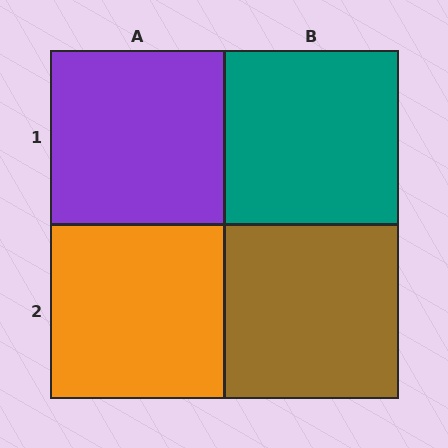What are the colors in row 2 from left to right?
Orange, brown.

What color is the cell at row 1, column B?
Teal.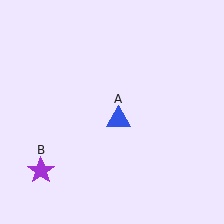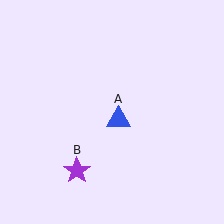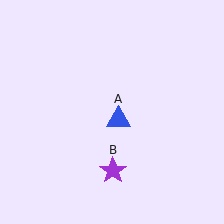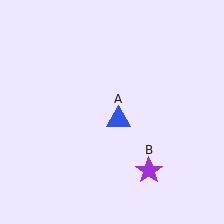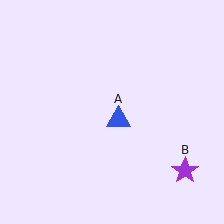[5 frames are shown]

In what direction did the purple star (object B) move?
The purple star (object B) moved right.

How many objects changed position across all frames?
1 object changed position: purple star (object B).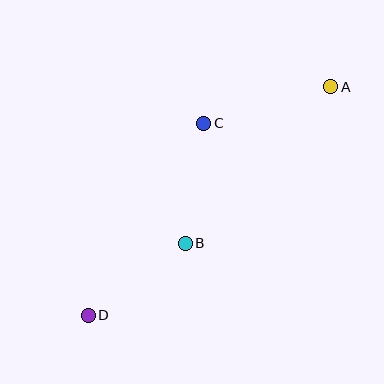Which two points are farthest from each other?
Points A and D are farthest from each other.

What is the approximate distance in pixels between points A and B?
The distance between A and B is approximately 213 pixels.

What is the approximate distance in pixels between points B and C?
The distance between B and C is approximately 122 pixels.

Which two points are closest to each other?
Points B and D are closest to each other.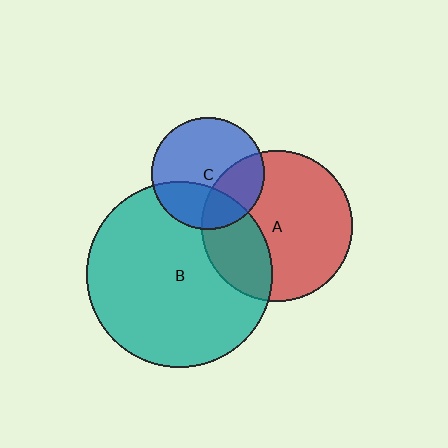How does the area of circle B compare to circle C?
Approximately 2.7 times.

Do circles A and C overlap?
Yes.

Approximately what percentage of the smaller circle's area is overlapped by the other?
Approximately 30%.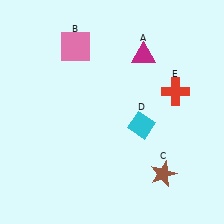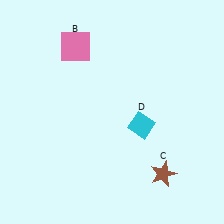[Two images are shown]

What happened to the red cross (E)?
The red cross (E) was removed in Image 2. It was in the top-right area of Image 1.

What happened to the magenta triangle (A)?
The magenta triangle (A) was removed in Image 2. It was in the top-right area of Image 1.